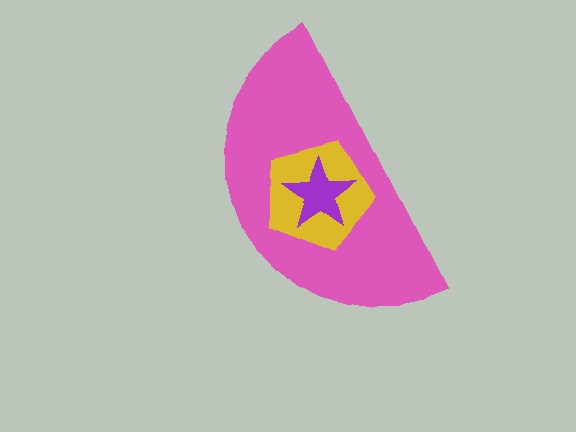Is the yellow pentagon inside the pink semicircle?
Yes.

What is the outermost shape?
The pink semicircle.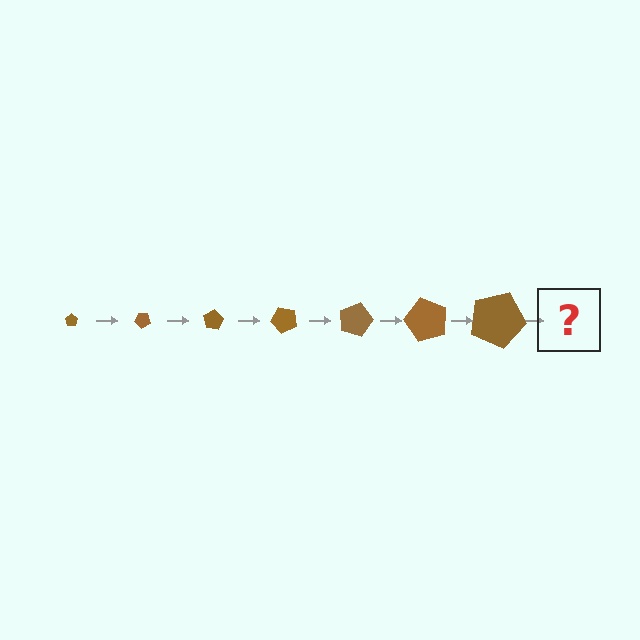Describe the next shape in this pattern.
It should be a pentagon, larger than the previous one and rotated 280 degrees from the start.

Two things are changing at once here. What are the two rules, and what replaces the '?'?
The two rules are that the pentagon grows larger each step and it rotates 40 degrees each step. The '?' should be a pentagon, larger than the previous one and rotated 280 degrees from the start.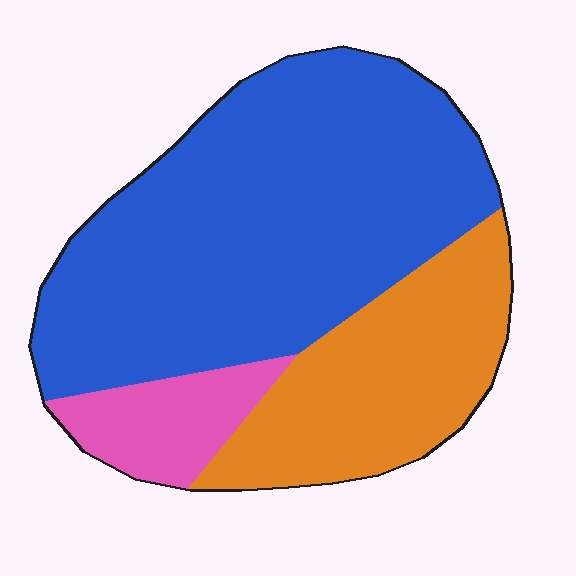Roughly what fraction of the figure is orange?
Orange covers roughly 25% of the figure.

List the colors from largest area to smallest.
From largest to smallest: blue, orange, pink.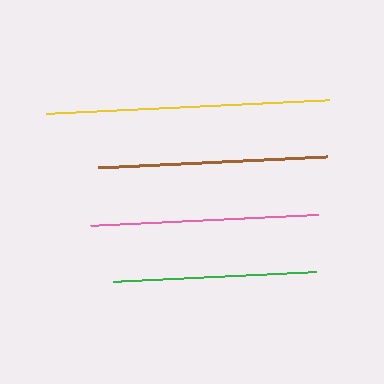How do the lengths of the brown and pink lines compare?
The brown and pink lines are approximately the same length.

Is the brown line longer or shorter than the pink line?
The brown line is longer than the pink line.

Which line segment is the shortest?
The green line is the shortest at approximately 204 pixels.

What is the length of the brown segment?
The brown segment is approximately 230 pixels long.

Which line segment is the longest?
The yellow line is the longest at approximately 284 pixels.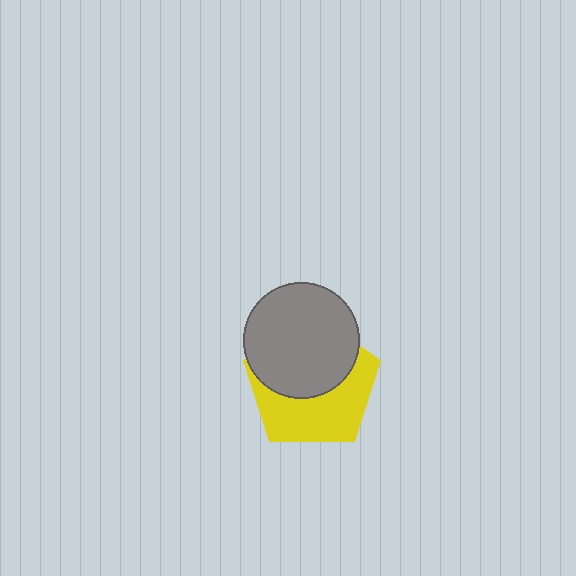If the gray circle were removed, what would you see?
You would see the complete yellow pentagon.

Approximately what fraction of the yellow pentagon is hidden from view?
Roughly 50% of the yellow pentagon is hidden behind the gray circle.